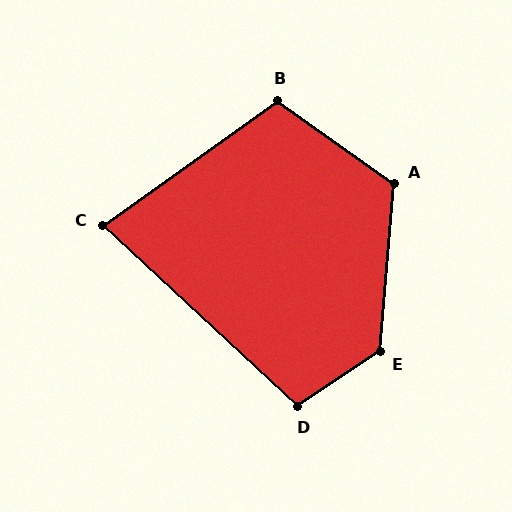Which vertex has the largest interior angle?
E, at approximately 129 degrees.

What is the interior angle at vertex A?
Approximately 120 degrees (obtuse).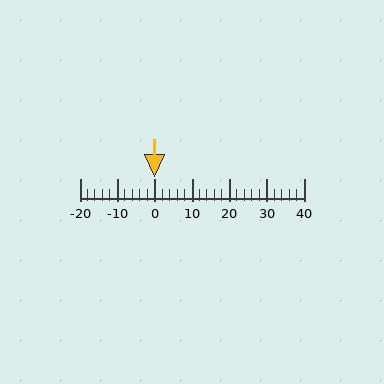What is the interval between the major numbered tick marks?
The major tick marks are spaced 10 units apart.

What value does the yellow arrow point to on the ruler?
The yellow arrow points to approximately 0.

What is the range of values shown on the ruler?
The ruler shows values from -20 to 40.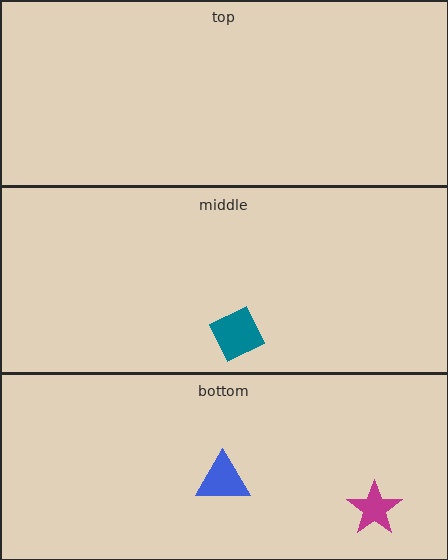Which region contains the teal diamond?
The middle region.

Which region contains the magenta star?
The bottom region.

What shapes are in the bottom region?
The blue triangle, the magenta star.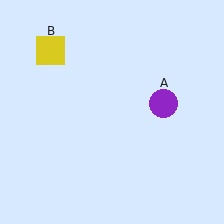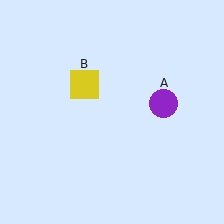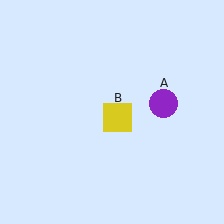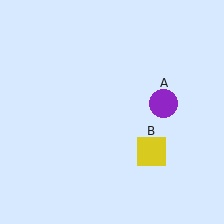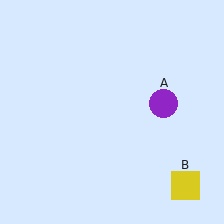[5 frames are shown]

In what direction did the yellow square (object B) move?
The yellow square (object B) moved down and to the right.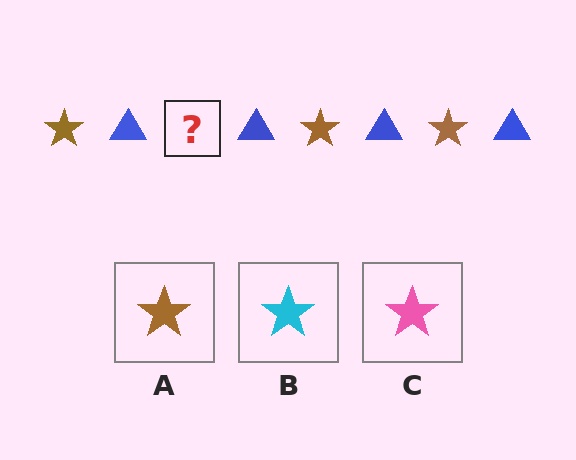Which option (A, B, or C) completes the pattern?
A.